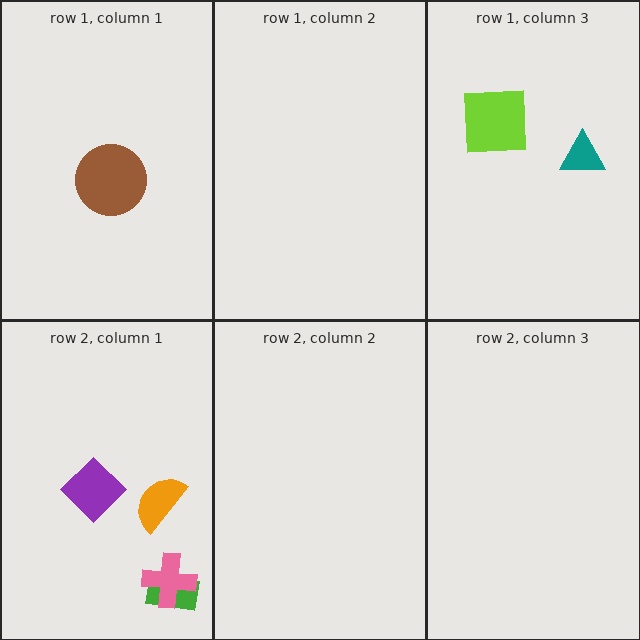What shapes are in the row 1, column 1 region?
The brown circle.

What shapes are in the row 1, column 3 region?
The lime square, the teal triangle.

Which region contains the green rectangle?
The row 2, column 1 region.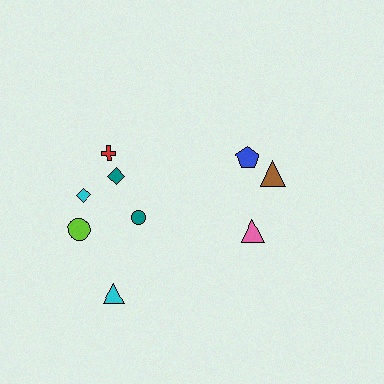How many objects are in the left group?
There are 6 objects.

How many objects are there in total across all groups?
There are 9 objects.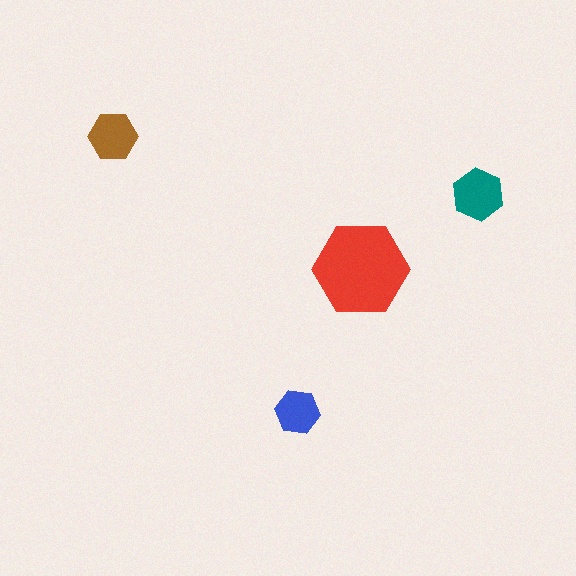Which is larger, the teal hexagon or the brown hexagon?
The teal one.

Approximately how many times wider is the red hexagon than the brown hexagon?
About 2 times wider.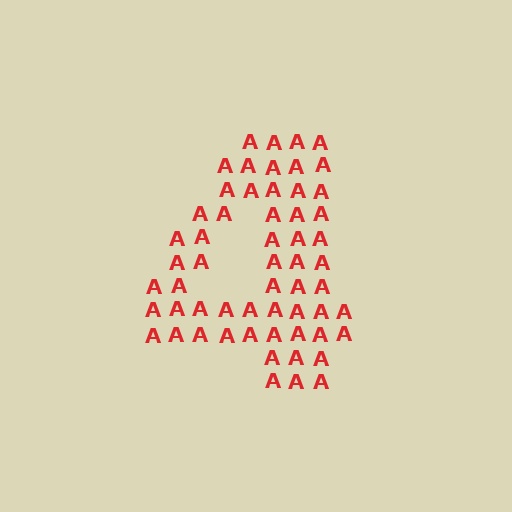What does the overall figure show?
The overall figure shows the digit 4.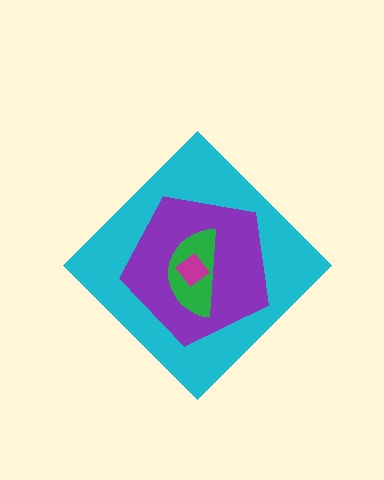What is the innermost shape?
The magenta diamond.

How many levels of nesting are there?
4.